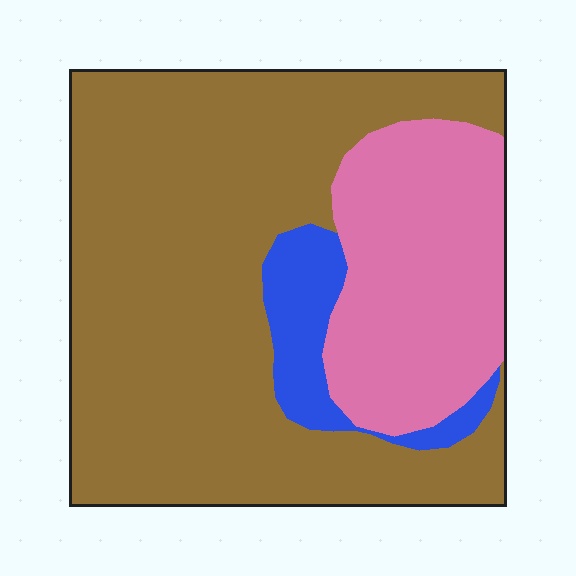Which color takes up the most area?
Brown, at roughly 65%.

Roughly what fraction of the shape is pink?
Pink covers about 25% of the shape.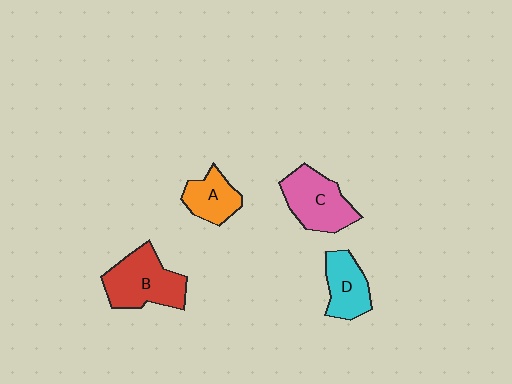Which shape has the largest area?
Shape B (red).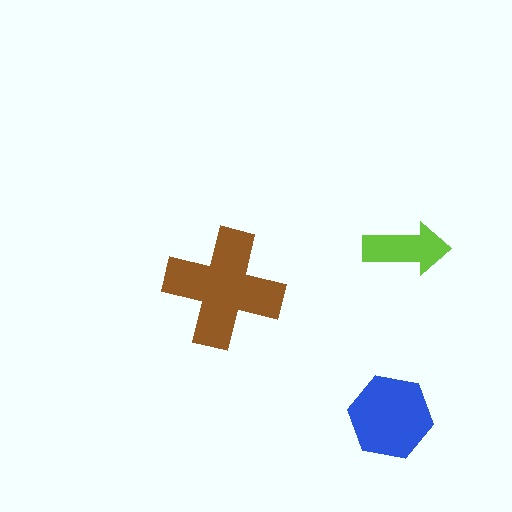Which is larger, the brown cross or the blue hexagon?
The brown cross.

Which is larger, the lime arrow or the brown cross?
The brown cross.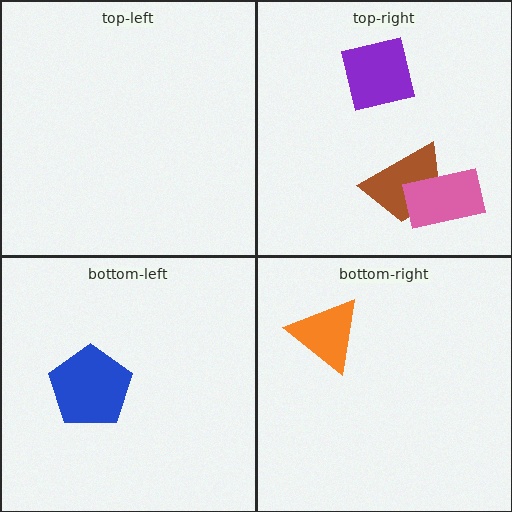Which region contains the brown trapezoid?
The top-right region.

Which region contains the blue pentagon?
The bottom-left region.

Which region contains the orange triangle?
The bottom-right region.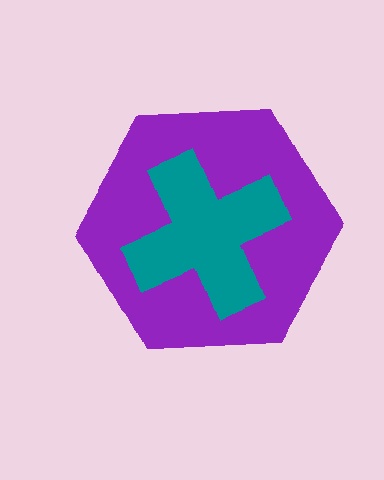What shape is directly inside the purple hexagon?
The teal cross.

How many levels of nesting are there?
2.